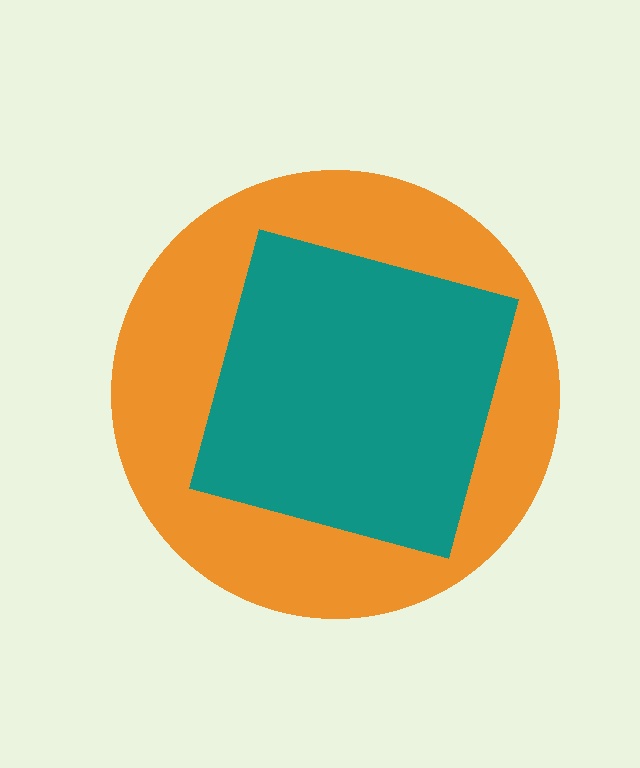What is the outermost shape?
The orange circle.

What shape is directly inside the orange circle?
The teal square.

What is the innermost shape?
The teal square.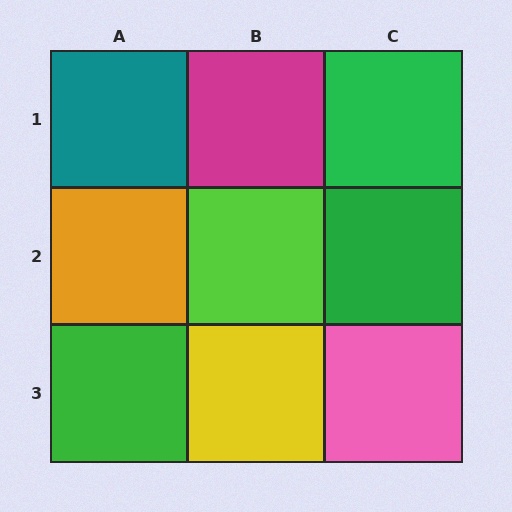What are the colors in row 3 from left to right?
Green, yellow, pink.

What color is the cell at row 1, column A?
Teal.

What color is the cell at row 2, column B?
Lime.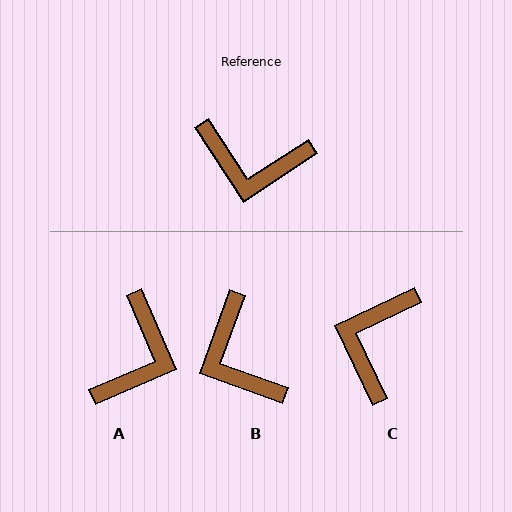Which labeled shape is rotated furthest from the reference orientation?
C, about 98 degrees away.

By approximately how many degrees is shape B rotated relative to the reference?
Approximately 53 degrees clockwise.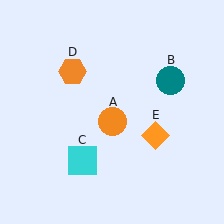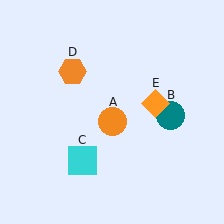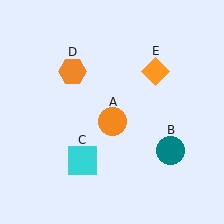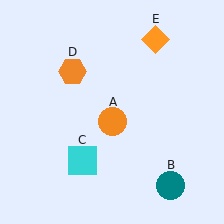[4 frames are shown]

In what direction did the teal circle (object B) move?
The teal circle (object B) moved down.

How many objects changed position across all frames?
2 objects changed position: teal circle (object B), orange diamond (object E).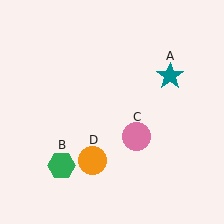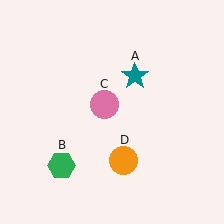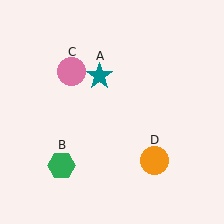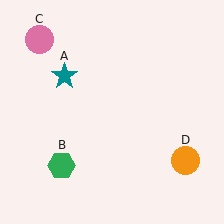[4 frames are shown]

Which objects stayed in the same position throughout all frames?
Green hexagon (object B) remained stationary.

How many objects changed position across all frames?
3 objects changed position: teal star (object A), pink circle (object C), orange circle (object D).